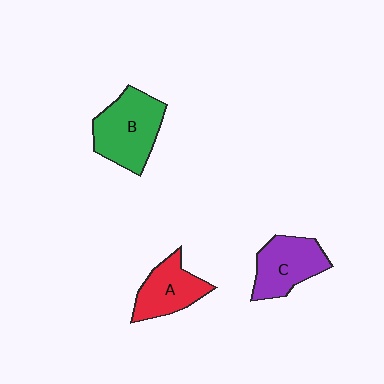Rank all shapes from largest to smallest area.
From largest to smallest: B (green), C (purple), A (red).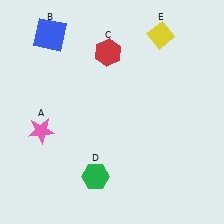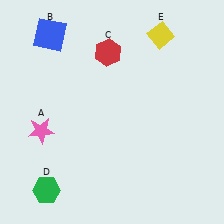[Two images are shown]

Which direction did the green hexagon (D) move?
The green hexagon (D) moved left.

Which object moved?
The green hexagon (D) moved left.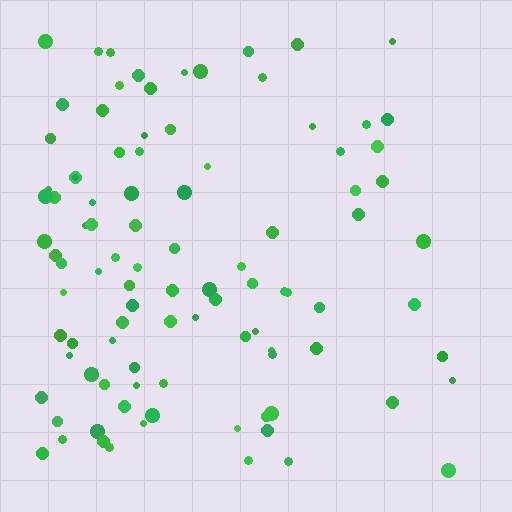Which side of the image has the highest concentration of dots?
The left.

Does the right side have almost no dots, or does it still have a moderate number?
Still a moderate number, just noticeably fewer than the left.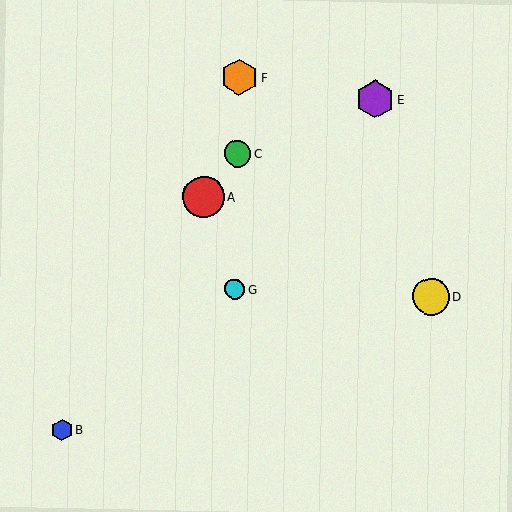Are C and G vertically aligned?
Yes, both are at x≈238.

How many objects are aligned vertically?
3 objects (C, F, G) are aligned vertically.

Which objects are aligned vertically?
Objects C, F, G are aligned vertically.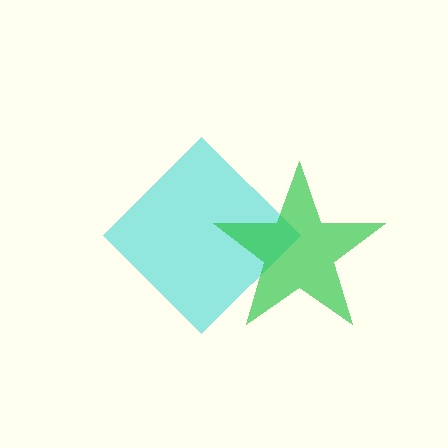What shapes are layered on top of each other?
The layered shapes are: a cyan diamond, a green star.